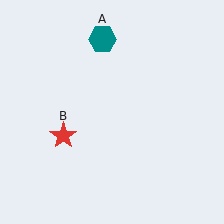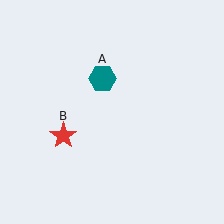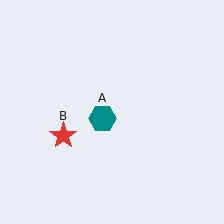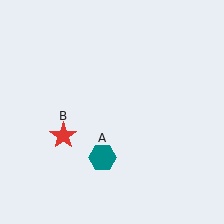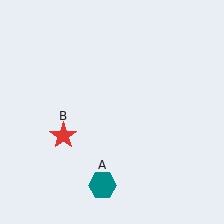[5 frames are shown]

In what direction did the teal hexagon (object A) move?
The teal hexagon (object A) moved down.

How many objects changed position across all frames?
1 object changed position: teal hexagon (object A).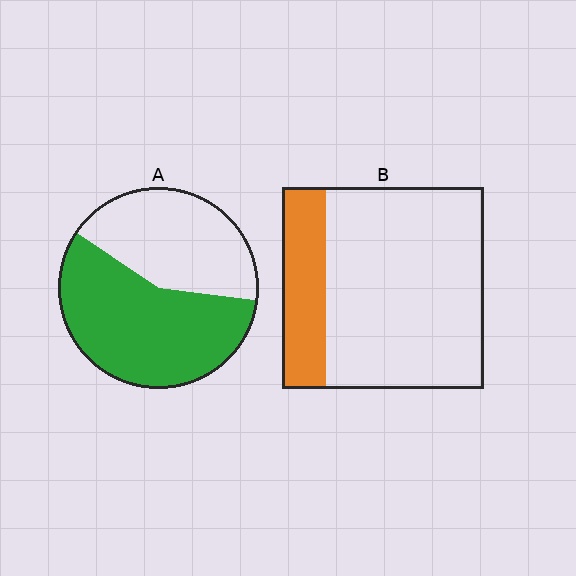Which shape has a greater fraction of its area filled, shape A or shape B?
Shape A.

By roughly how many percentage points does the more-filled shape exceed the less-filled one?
By roughly 35 percentage points (A over B).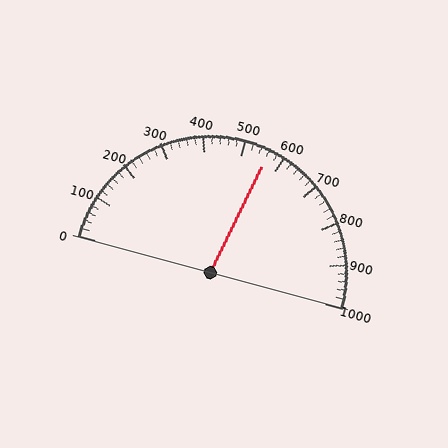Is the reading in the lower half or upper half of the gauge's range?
The reading is in the upper half of the range (0 to 1000).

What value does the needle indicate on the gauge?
The needle indicates approximately 560.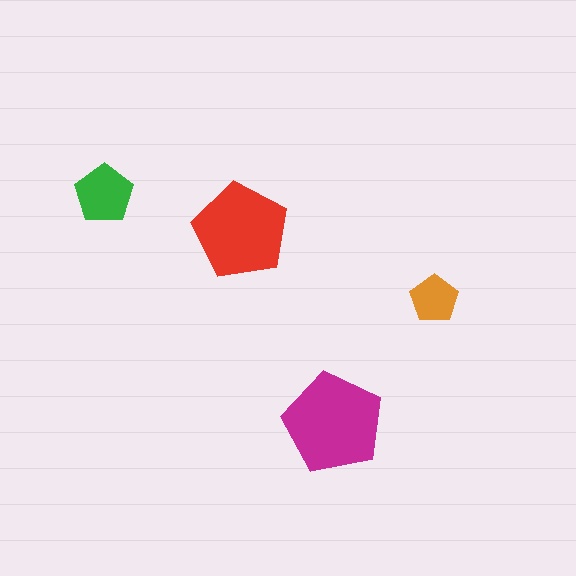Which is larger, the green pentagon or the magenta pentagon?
The magenta one.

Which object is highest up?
The green pentagon is topmost.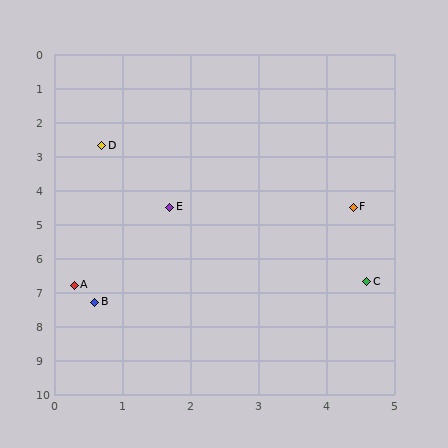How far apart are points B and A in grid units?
Points B and A are about 0.6 grid units apart.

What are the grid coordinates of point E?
Point E is at approximately (1.7, 4.5).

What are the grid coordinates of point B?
Point B is at approximately (0.6, 7.3).